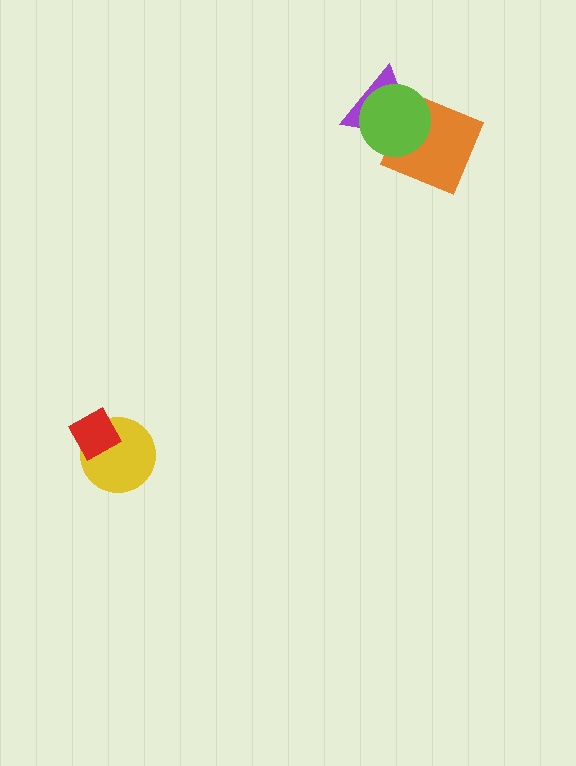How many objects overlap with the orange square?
2 objects overlap with the orange square.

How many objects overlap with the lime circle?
2 objects overlap with the lime circle.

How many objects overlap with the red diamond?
1 object overlaps with the red diamond.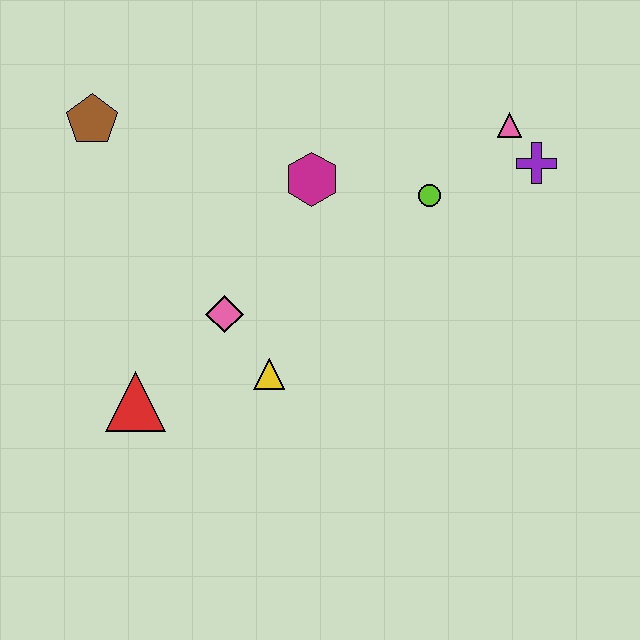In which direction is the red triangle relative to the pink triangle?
The red triangle is to the left of the pink triangle.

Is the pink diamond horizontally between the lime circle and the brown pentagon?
Yes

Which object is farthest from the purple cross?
The red triangle is farthest from the purple cross.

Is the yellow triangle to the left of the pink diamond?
No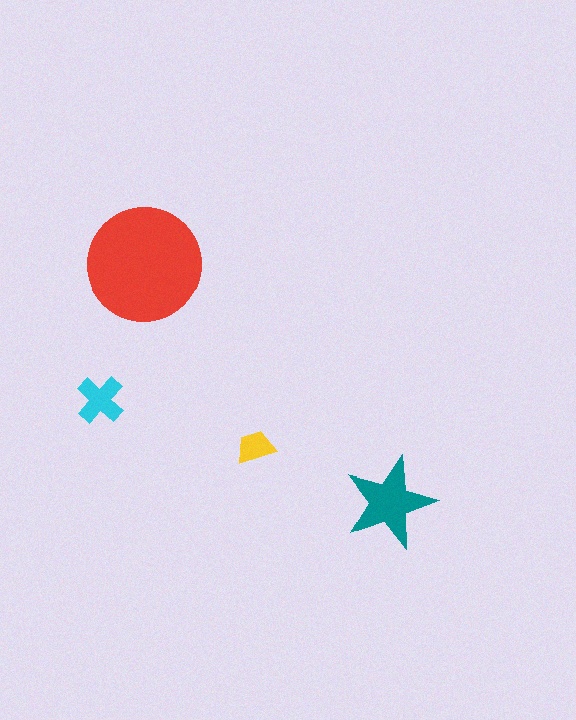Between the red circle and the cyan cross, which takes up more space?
The red circle.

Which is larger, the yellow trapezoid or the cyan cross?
The cyan cross.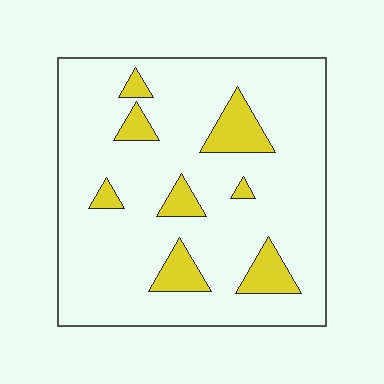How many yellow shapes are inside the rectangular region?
8.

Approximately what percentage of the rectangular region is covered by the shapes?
Approximately 15%.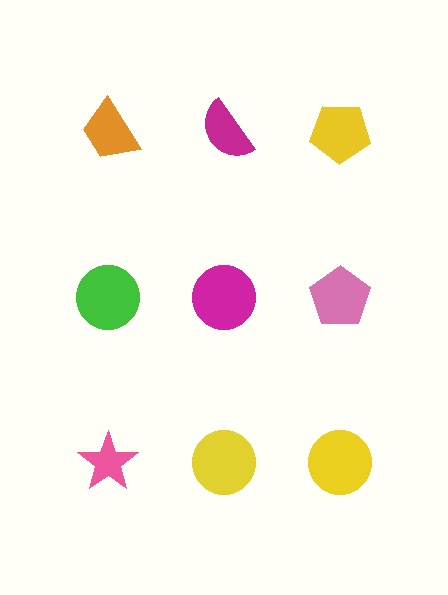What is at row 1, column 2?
A magenta semicircle.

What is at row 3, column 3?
A yellow circle.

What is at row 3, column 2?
A yellow circle.